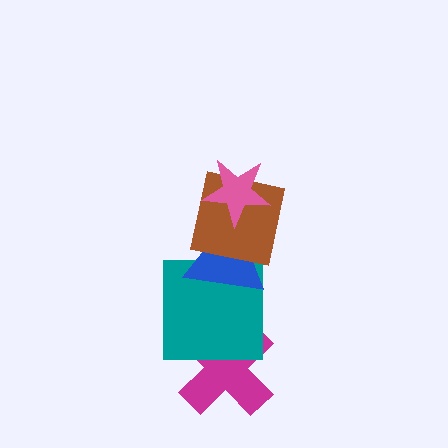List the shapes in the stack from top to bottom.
From top to bottom: the pink star, the brown square, the blue triangle, the teal square, the magenta cross.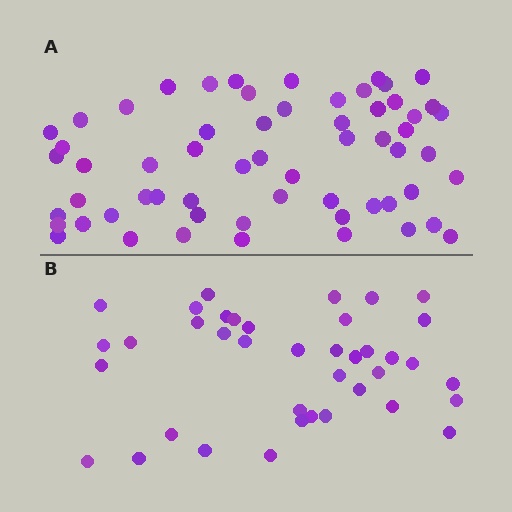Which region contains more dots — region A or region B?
Region A (the top region) has more dots.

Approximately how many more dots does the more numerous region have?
Region A has approximately 20 more dots than region B.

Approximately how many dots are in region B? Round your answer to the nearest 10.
About 40 dots. (The exact count is 39, which rounds to 40.)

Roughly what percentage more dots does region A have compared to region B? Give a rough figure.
About 55% more.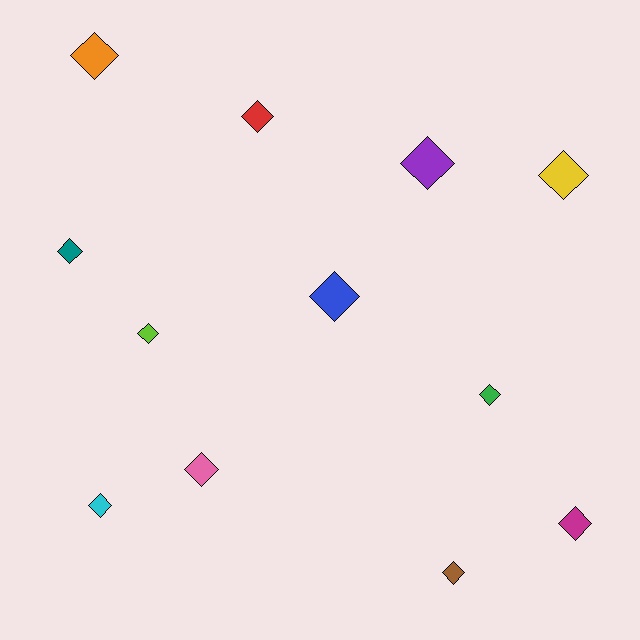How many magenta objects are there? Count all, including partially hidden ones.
There is 1 magenta object.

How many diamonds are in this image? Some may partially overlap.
There are 12 diamonds.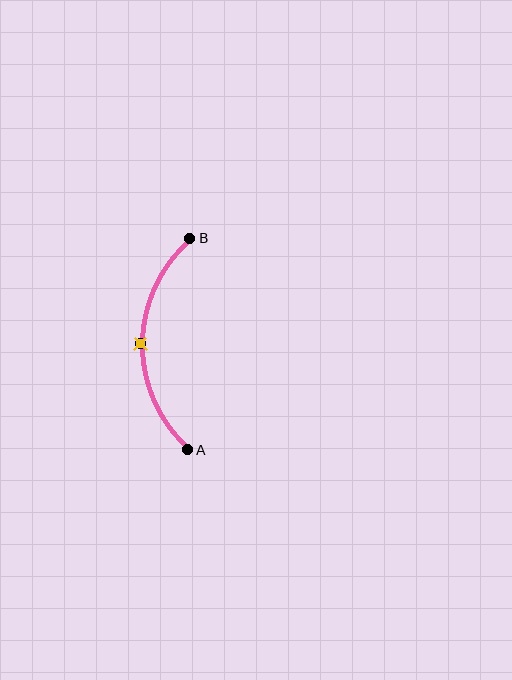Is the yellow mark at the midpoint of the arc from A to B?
Yes. The yellow mark lies on the arc at equal arc-length from both A and B — it is the arc midpoint.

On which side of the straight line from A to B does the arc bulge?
The arc bulges to the left of the straight line connecting A and B.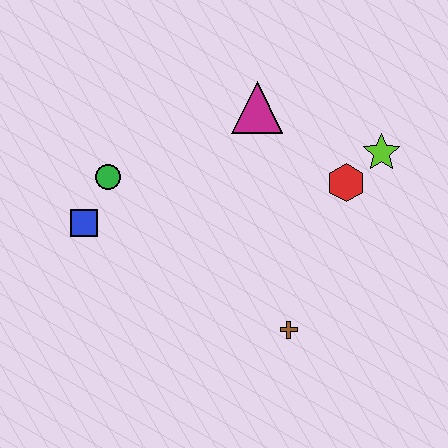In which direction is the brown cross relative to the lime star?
The brown cross is below the lime star.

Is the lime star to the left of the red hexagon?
No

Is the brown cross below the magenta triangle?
Yes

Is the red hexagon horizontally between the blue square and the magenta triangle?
No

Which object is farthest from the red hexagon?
The blue square is farthest from the red hexagon.